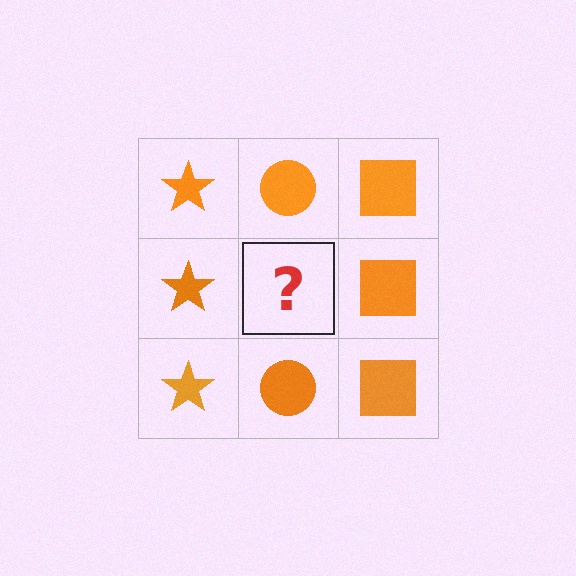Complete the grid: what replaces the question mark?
The question mark should be replaced with an orange circle.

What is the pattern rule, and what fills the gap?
The rule is that each column has a consistent shape. The gap should be filled with an orange circle.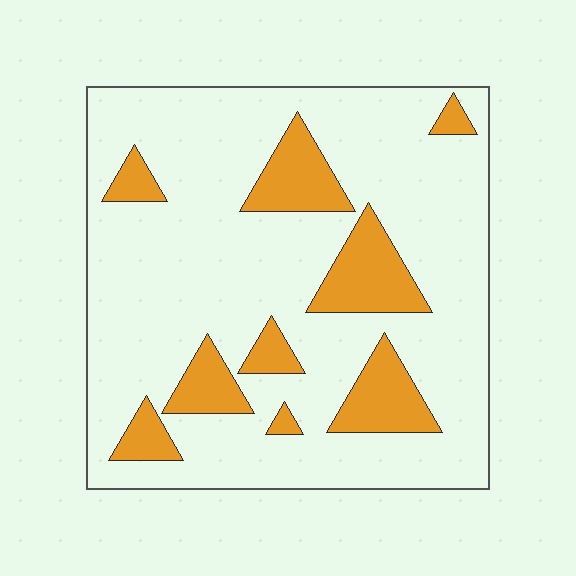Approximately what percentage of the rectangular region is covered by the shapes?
Approximately 20%.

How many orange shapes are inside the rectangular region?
9.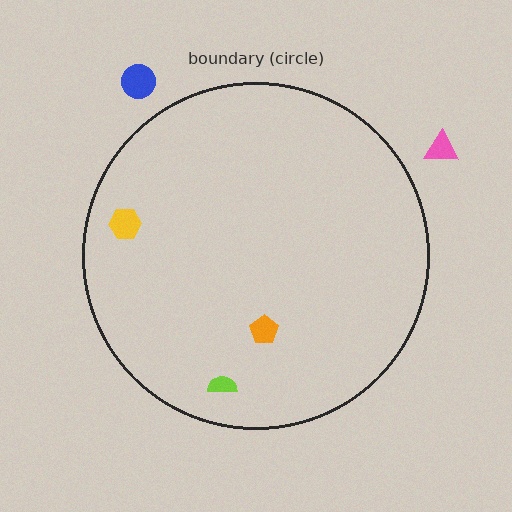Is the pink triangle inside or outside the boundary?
Outside.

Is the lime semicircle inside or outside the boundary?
Inside.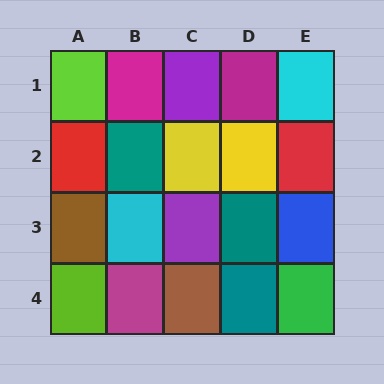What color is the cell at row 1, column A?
Lime.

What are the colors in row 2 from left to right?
Red, teal, yellow, yellow, red.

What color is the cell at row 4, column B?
Magenta.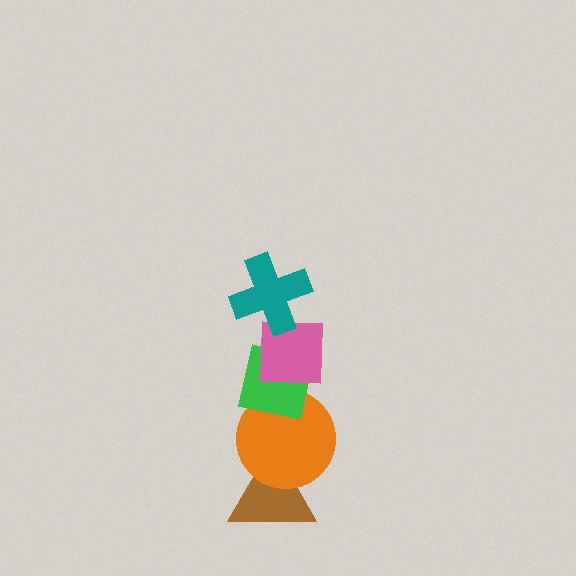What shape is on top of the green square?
The pink square is on top of the green square.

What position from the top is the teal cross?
The teal cross is 1st from the top.